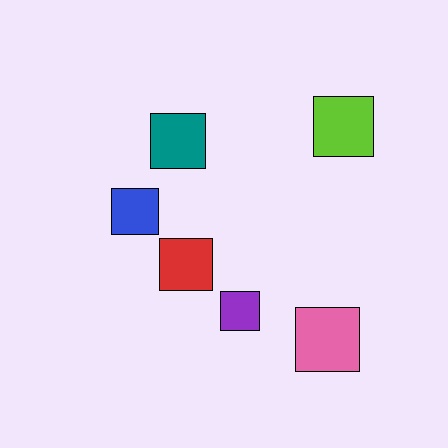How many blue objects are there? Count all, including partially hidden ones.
There is 1 blue object.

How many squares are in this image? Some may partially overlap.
There are 6 squares.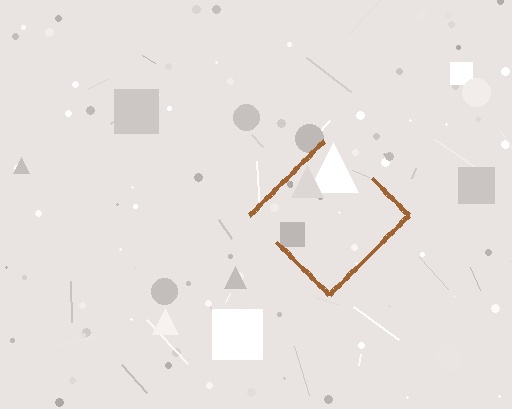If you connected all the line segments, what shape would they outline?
They would outline a diamond.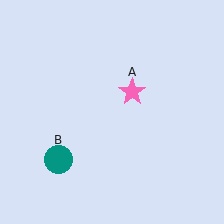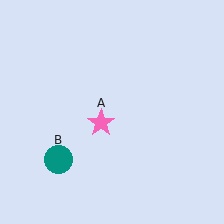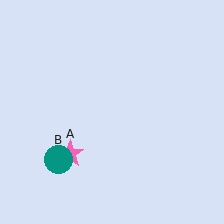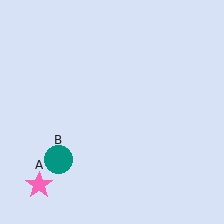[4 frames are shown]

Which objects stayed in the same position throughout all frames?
Teal circle (object B) remained stationary.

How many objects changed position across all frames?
1 object changed position: pink star (object A).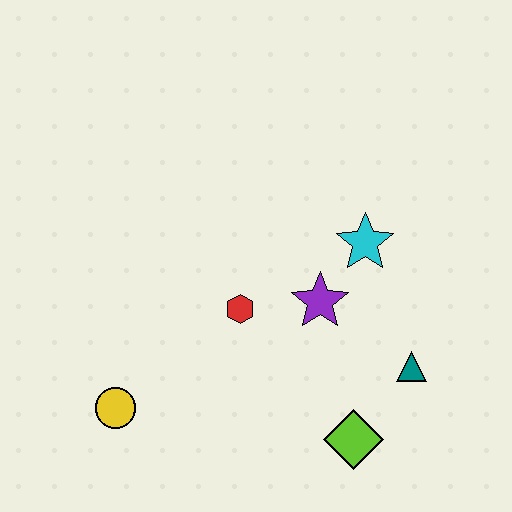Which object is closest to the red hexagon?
The purple star is closest to the red hexagon.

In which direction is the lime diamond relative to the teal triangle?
The lime diamond is below the teal triangle.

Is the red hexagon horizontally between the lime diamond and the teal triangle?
No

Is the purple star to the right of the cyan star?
No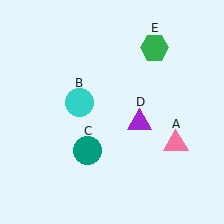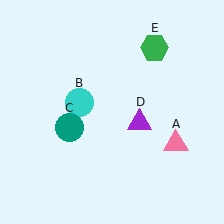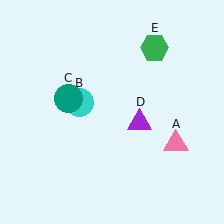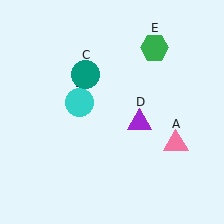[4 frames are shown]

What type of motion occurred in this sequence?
The teal circle (object C) rotated clockwise around the center of the scene.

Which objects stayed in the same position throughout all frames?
Pink triangle (object A) and cyan circle (object B) and purple triangle (object D) and green hexagon (object E) remained stationary.